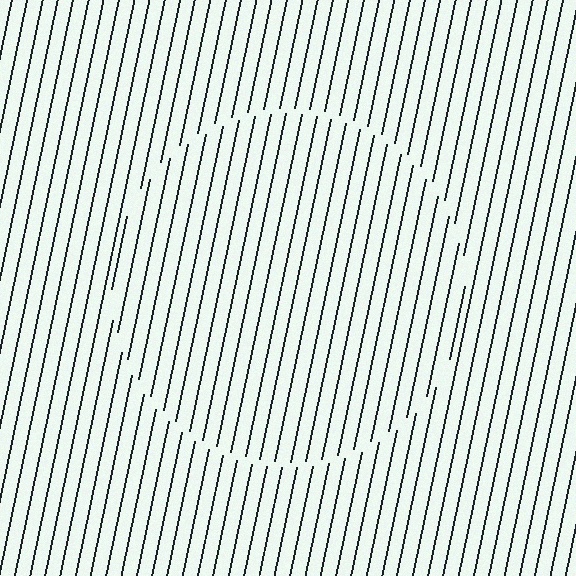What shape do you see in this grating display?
An illusory circle. The interior of the shape contains the same grating, shifted by half a period — the contour is defined by the phase discontinuity where line-ends from the inner and outer gratings abut.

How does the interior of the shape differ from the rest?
The interior of the shape contains the same grating, shifted by half a period — the contour is defined by the phase discontinuity where line-ends from the inner and outer gratings abut.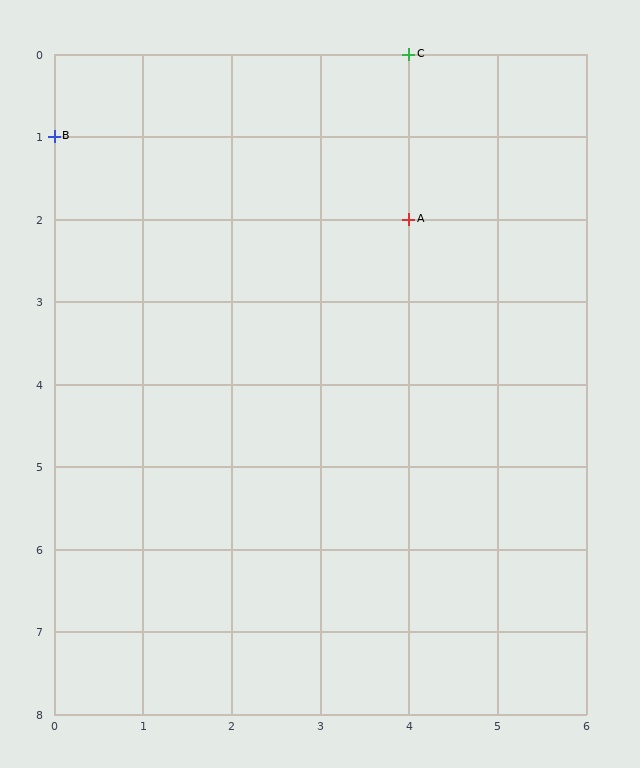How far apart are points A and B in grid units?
Points A and B are 4 columns and 1 row apart (about 4.1 grid units diagonally).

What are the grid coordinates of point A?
Point A is at grid coordinates (4, 2).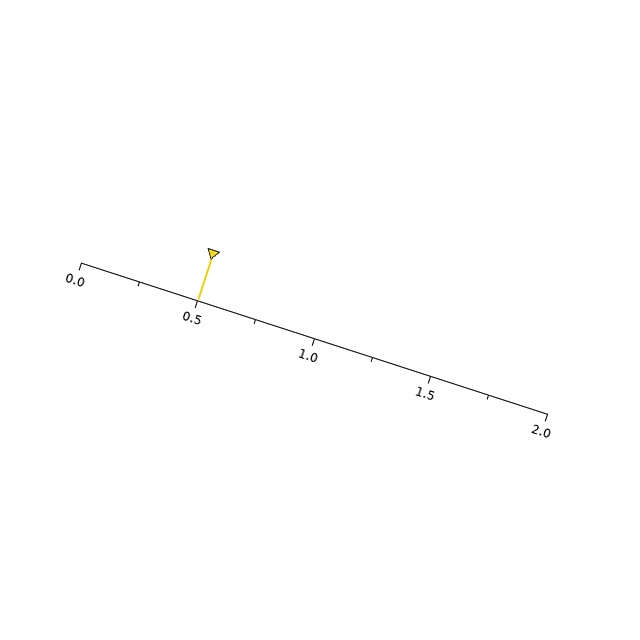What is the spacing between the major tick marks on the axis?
The major ticks are spaced 0.5 apart.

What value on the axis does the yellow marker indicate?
The marker indicates approximately 0.5.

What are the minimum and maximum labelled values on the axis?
The axis runs from 0.0 to 2.0.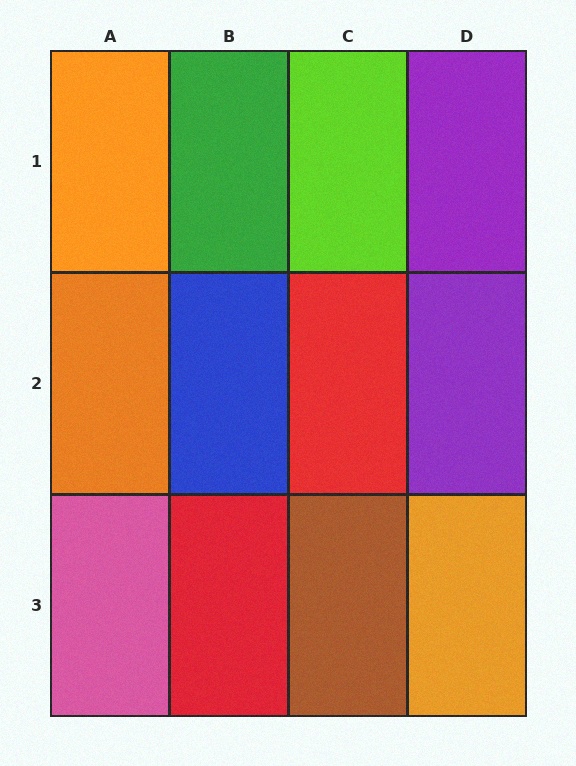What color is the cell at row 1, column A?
Orange.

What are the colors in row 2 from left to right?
Orange, blue, red, purple.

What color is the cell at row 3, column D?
Orange.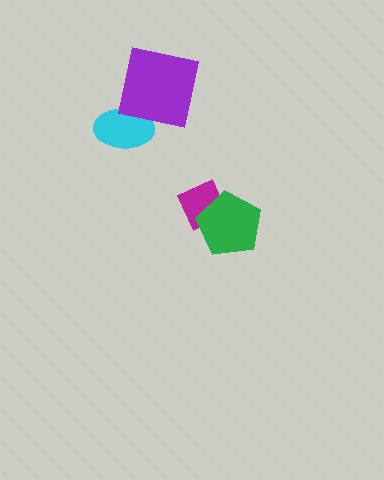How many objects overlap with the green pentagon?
1 object overlaps with the green pentagon.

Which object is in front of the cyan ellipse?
The purple square is in front of the cyan ellipse.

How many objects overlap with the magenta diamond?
1 object overlaps with the magenta diamond.